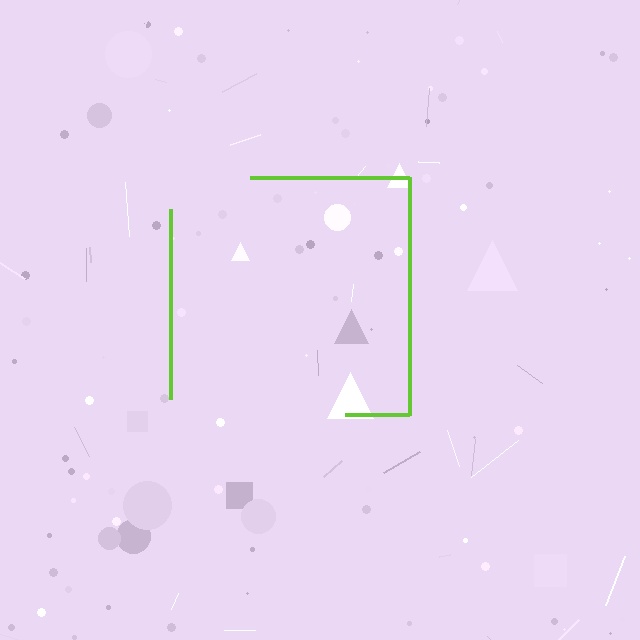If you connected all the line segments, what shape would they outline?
They would outline a square.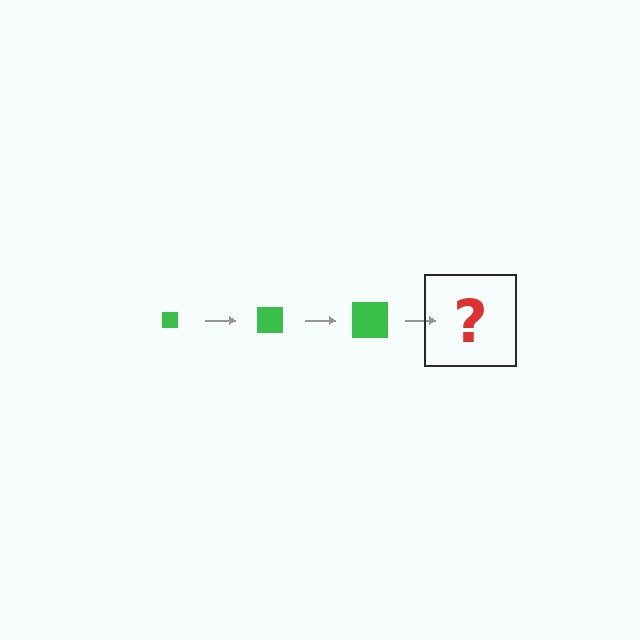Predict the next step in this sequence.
The next step is a green square, larger than the previous one.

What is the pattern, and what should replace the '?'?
The pattern is that the square gets progressively larger each step. The '?' should be a green square, larger than the previous one.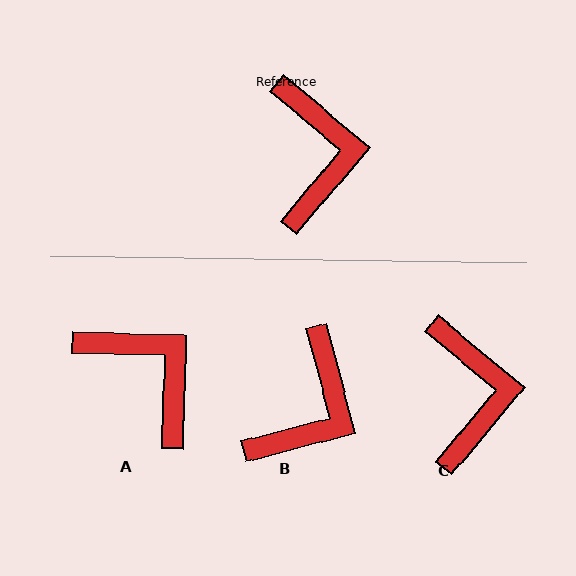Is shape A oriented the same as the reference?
No, it is off by about 39 degrees.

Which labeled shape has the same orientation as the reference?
C.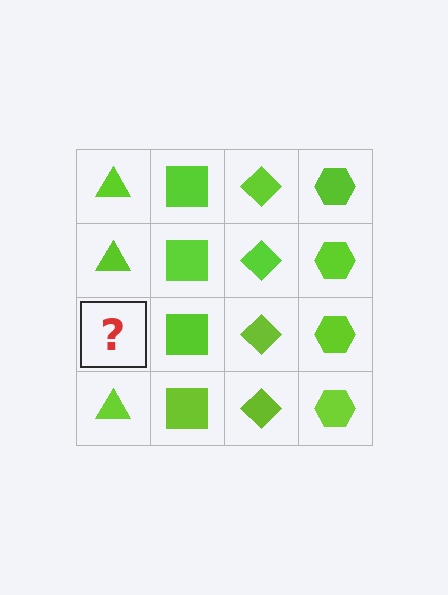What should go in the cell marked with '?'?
The missing cell should contain a lime triangle.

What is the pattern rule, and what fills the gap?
The rule is that each column has a consistent shape. The gap should be filled with a lime triangle.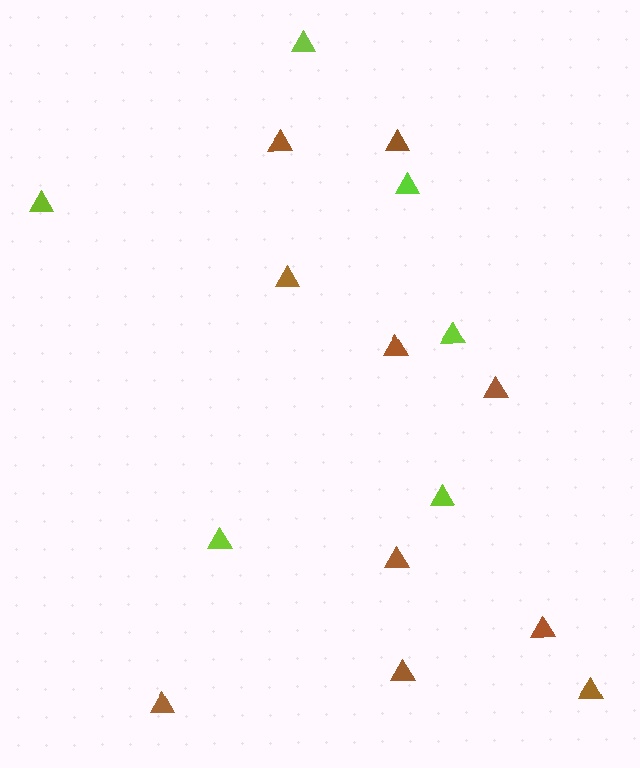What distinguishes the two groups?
There are 2 groups: one group of brown triangles (10) and one group of lime triangles (6).